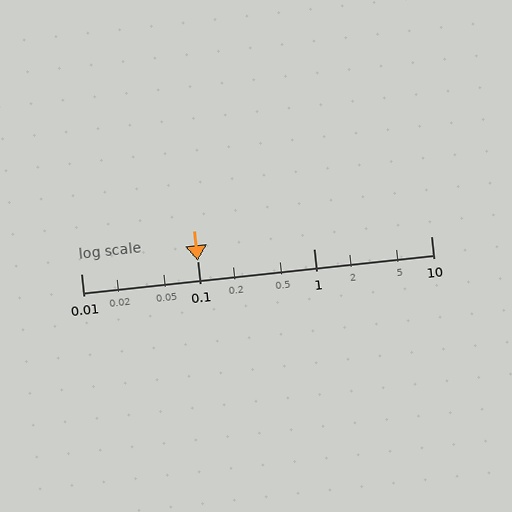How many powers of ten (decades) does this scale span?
The scale spans 3 decades, from 0.01 to 10.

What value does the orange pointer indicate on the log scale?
The pointer indicates approximately 0.1.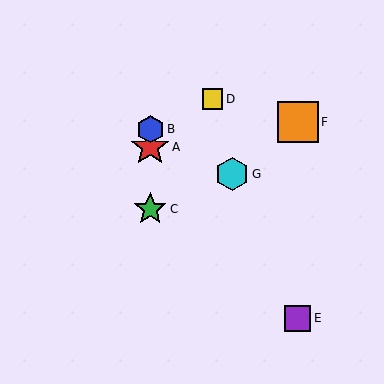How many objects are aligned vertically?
3 objects (A, B, C) are aligned vertically.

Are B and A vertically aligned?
Yes, both are at x≈150.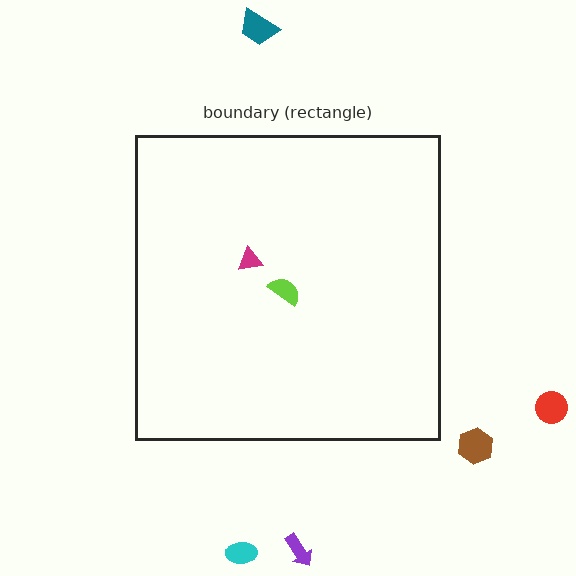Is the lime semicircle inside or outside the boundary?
Inside.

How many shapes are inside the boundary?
2 inside, 5 outside.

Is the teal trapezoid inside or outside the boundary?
Outside.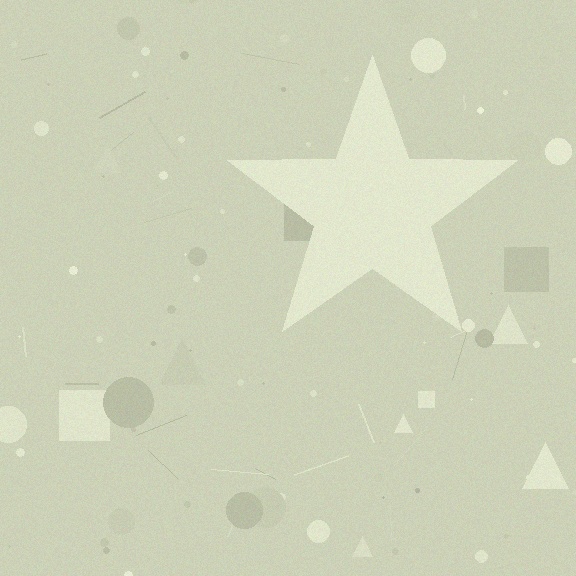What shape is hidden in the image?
A star is hidden in the image.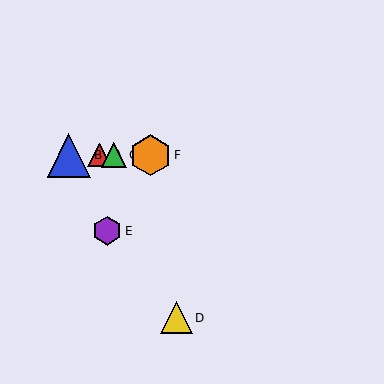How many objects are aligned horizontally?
4 objects (A, B, C, F) are aligned horizontally.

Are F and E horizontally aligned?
No, F is at y≈155 and E is at y≈231.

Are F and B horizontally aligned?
Yes, both are at y≈155.